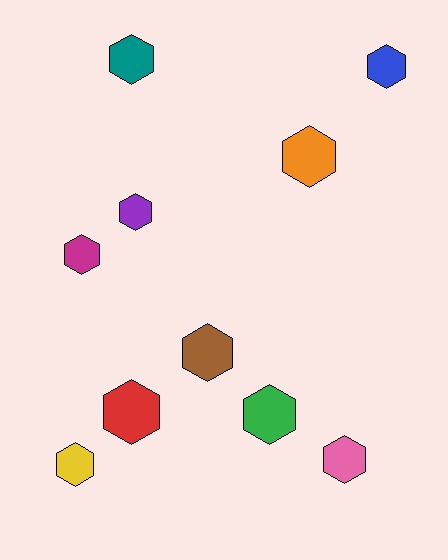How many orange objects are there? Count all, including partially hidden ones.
There is 1 orange object.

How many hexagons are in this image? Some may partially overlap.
There are 10 hexagons.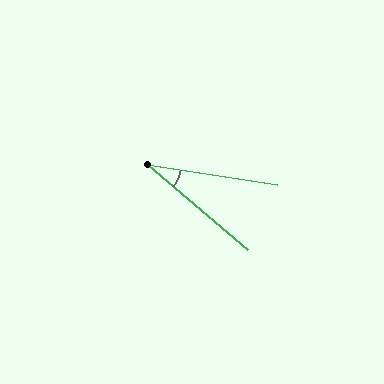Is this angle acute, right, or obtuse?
It is acute.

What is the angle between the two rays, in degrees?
Approximately 31 degrees.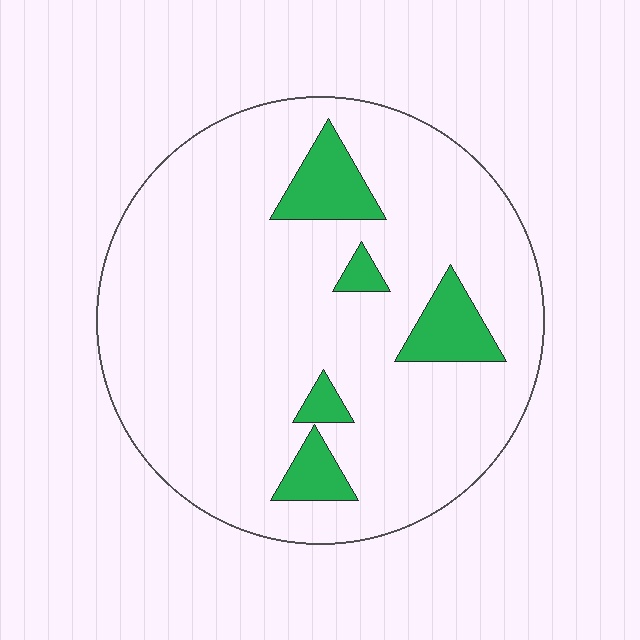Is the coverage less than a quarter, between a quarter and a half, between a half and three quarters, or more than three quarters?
Less than a quarter.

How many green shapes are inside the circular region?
5.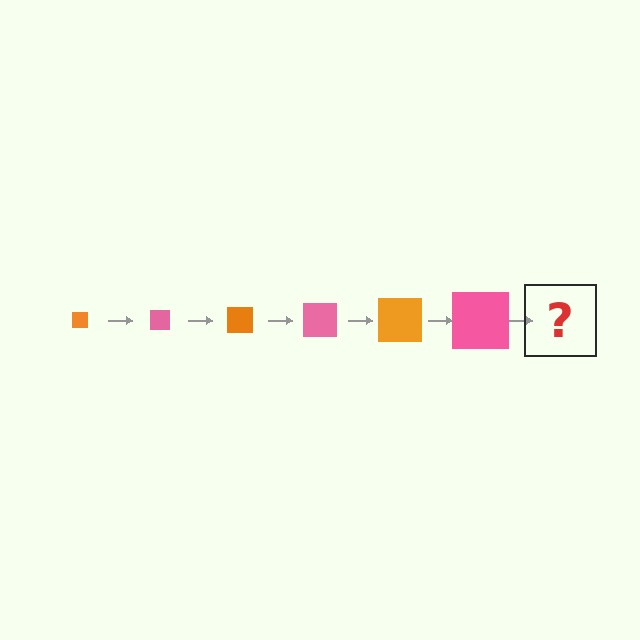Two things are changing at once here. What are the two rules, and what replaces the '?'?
The two rules are that the square grows larger each step and the color cycles through orange and pink. The '?' should be an orange square, larger than the previous one.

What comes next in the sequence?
The next element should be an orange square, larger than the previous one.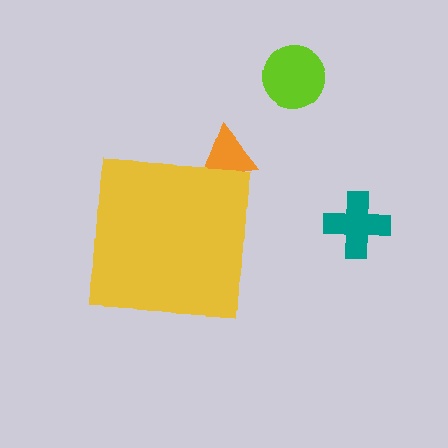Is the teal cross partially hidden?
No, the teal cross is fully visible.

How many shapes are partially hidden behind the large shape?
1 shape is partially hidden.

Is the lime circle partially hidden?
No, the lime circle is fully visible.